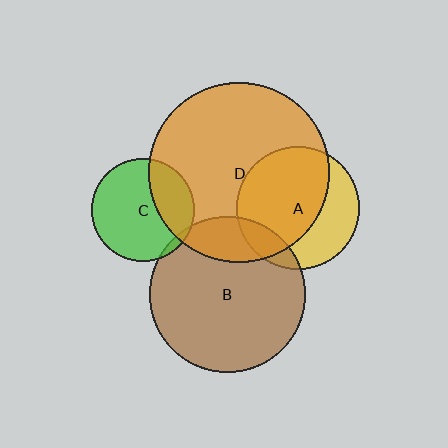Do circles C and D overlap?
Yes.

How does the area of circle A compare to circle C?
Approximately 1.4 times.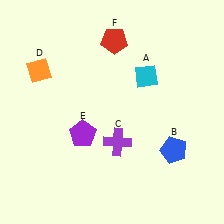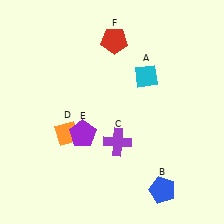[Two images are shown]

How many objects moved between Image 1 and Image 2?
2 objects moved between the two images.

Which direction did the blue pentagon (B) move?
The blue pentagon (B) moved down.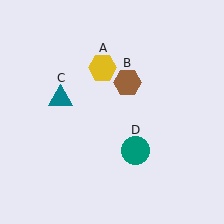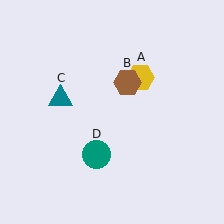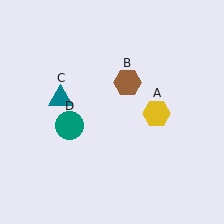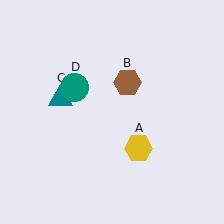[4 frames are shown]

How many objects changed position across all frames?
2 objects changed position: yellow hexagon (object A), teal circle (object D).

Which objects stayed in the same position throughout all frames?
Brown hexagon (object B) and teal triangle (object C) remained stationary.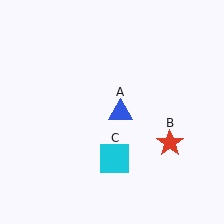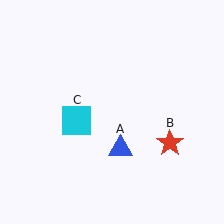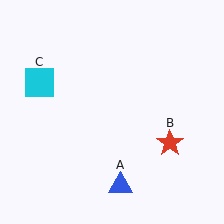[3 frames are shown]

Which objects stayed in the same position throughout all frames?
Red star (object B) remained stationary.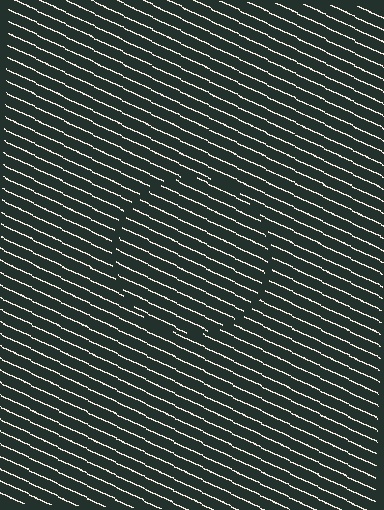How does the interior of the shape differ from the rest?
The interior of the shape contains the same grating, shifted by half a period — the contour is defined by the phase discontinuity where line-ends from the inner and outer gratings abut.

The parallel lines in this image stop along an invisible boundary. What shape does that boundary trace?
An illusory circle. The interior of the shape contains the same grating, shifted by half a period — the contour is defined by the phase discontinuity where line-ends from the inner and outer gratings abut.